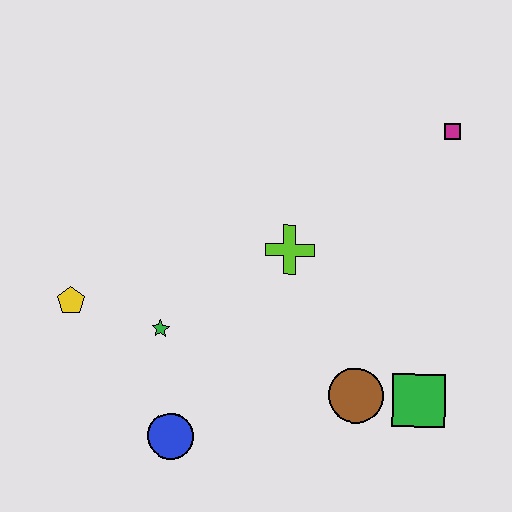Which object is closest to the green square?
The brown circle is closest to the green square.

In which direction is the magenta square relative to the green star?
The magenta square is to the right of the green star.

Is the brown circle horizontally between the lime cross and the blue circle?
No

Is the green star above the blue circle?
Yes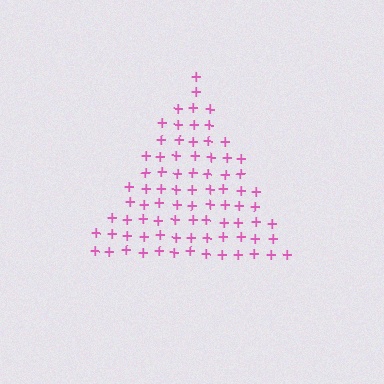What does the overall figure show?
The overall figure shows a triangle.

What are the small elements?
The small elements are plus signs.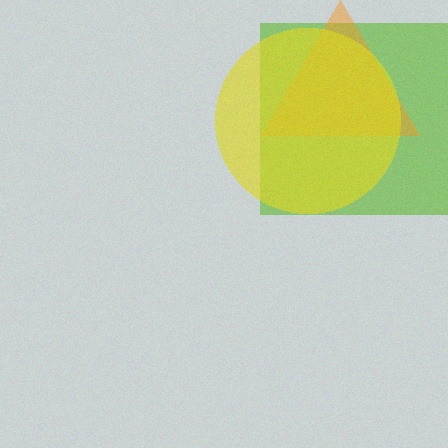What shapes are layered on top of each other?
The layered shapes are: a lime square, an orange triangle, a yellow circle.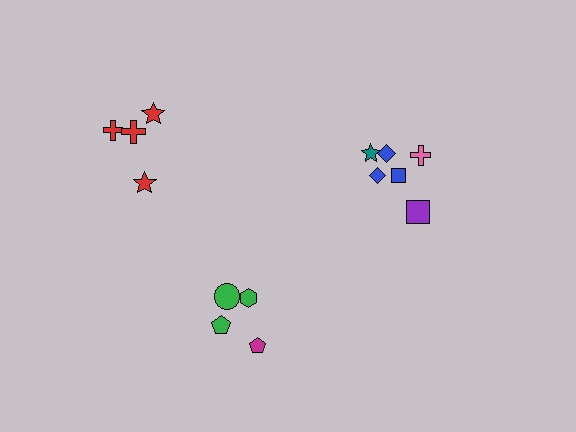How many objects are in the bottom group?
There are 4 objects.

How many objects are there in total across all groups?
There are 14 objects.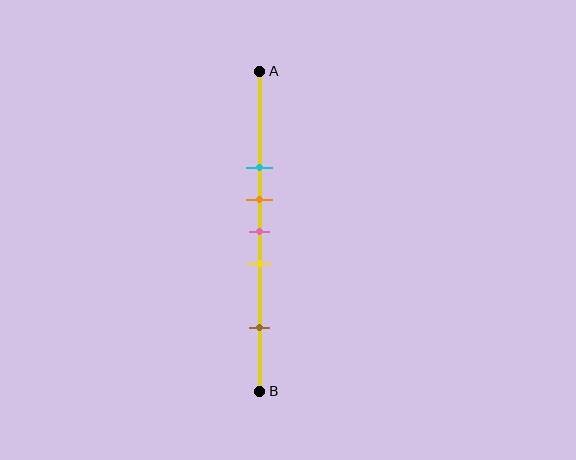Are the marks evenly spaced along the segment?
No, the marks are not evenly spaced.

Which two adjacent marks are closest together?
The orange and pink marks are the closest adjacent pair.